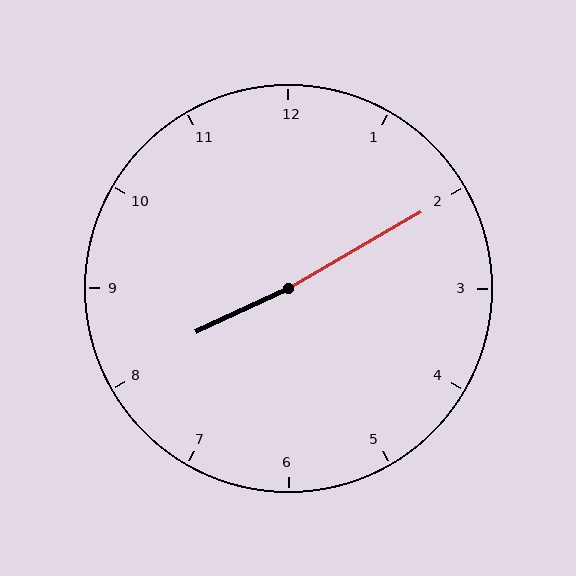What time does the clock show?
8:10.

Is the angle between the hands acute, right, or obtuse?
It is obtuse.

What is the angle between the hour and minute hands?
Approximately 175 degrees.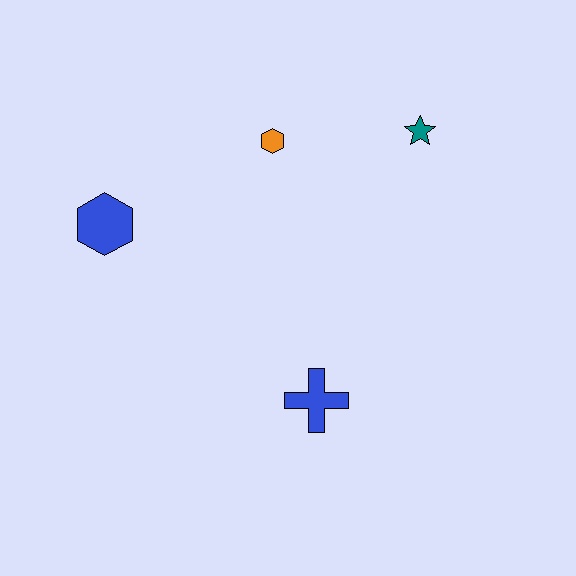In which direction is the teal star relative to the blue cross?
The teal star is above the blue cross.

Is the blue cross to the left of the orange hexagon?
No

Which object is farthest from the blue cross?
The teal star is farthest from the blue cross.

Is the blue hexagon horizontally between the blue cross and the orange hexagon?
No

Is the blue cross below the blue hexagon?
Yes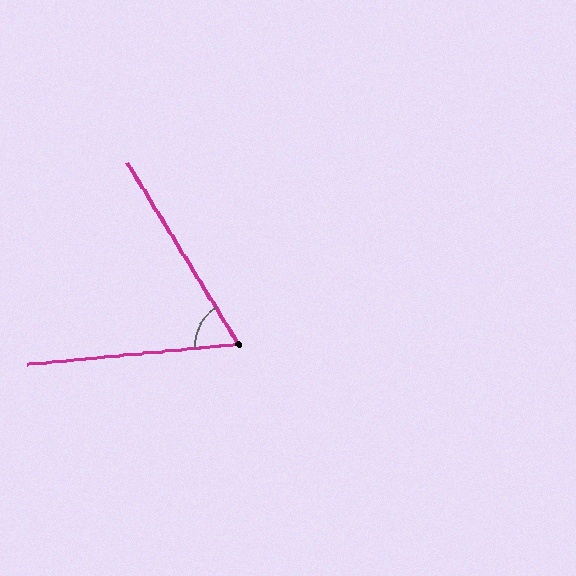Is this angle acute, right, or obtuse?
It is acute.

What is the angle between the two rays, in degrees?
Approximately 64 degrees.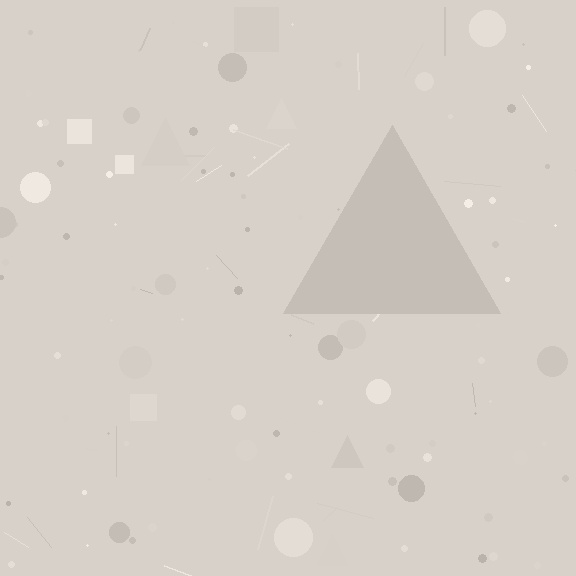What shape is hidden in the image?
A triangle is hidden in the image.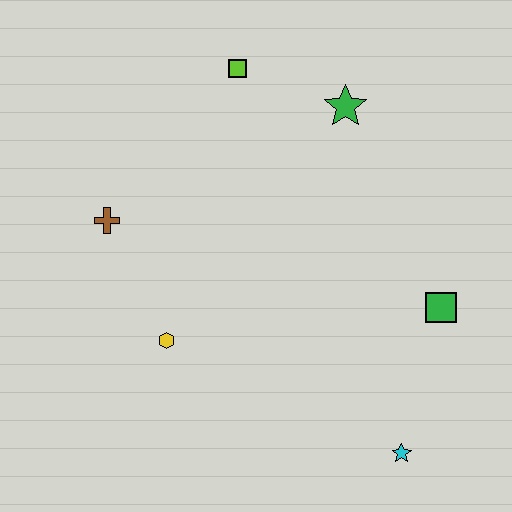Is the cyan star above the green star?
No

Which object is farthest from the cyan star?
The lime square is farthest from the cyan star.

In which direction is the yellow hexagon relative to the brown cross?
The yellow hexagon is below the brown cross.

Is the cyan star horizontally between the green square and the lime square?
Yes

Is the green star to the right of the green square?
No